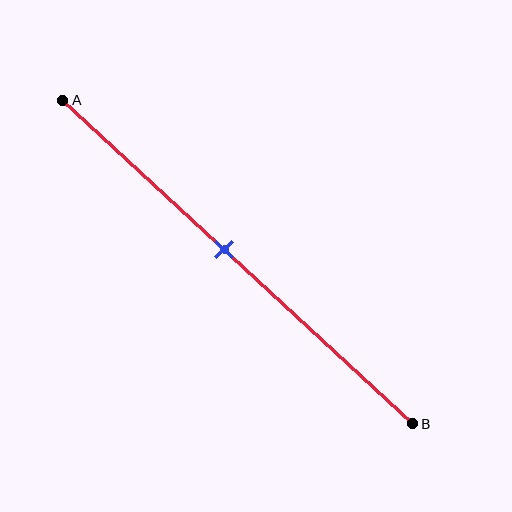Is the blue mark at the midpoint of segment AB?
No, the mark is at about 45% from A, not at the 50% midpoint.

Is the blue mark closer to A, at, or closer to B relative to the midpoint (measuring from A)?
The blue mark is closer to point A than the midpoint of segment AB.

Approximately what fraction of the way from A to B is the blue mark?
The blue mark is approximately 45% of the way from A to B.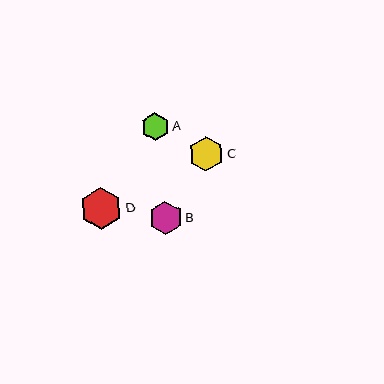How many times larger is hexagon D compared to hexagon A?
Hexagon D is approximately 1.5 times the size of hexagon A.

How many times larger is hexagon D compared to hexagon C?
Hexagon D is approximately 1.2 times the size of hexagon C.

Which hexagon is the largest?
Hexagon D is the largest with a size of approximately 42 pixels.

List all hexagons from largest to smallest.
From largest to smallest: D, C, B, A.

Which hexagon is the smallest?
Hexagon A is the smallest with a size of approximately 28 pixels.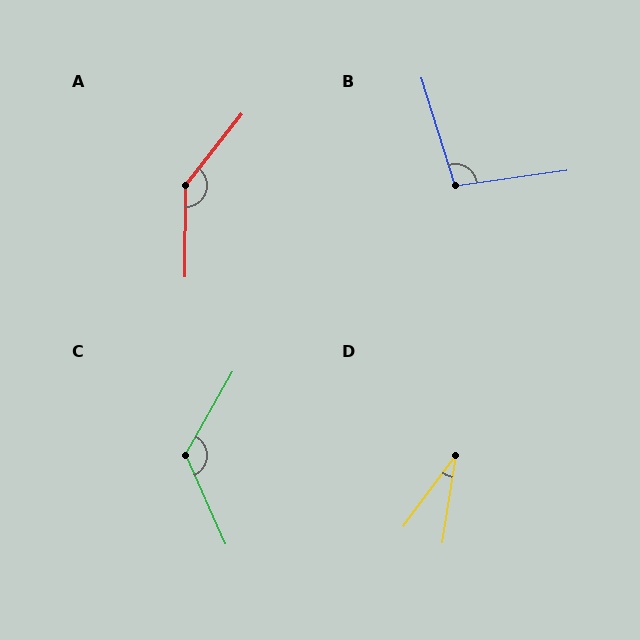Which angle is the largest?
A, at approximately 142 degrees.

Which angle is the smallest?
D, at approximately 27 degrees.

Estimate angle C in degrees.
Approximately 127 degrees.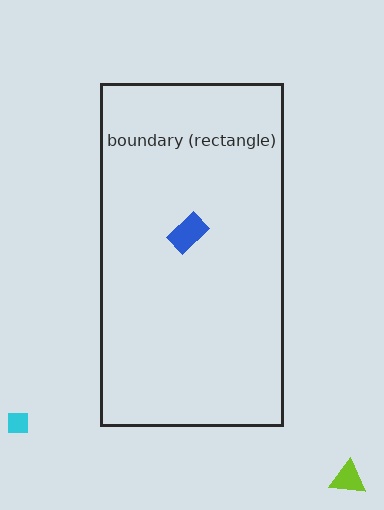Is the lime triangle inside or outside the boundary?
Outside.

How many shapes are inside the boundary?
1 inside, 2 outside.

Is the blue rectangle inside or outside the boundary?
Inside.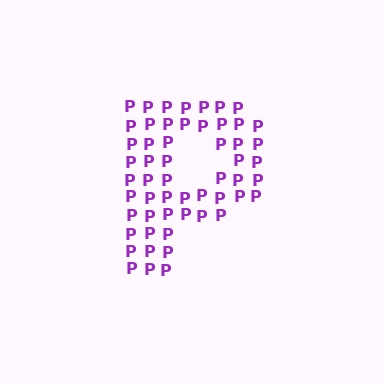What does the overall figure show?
The overall figure shows the letter P.